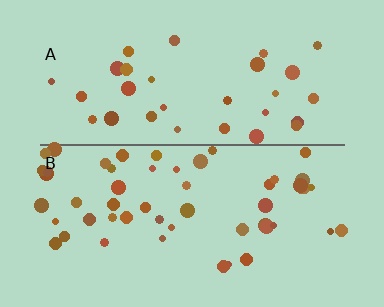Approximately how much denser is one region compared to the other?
Approximately 1.6× — region B over region A.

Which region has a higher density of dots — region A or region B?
B (the bottom).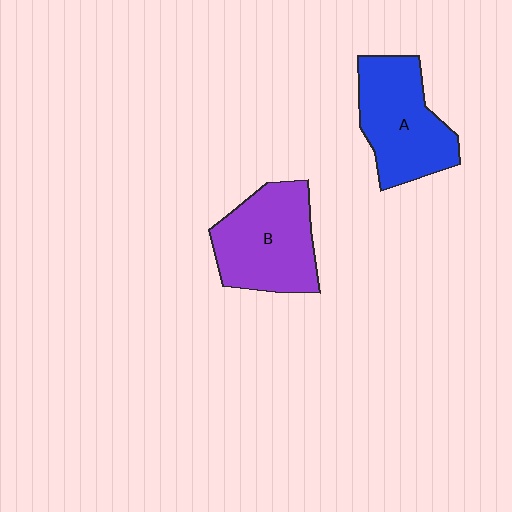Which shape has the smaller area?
Shape A (blue).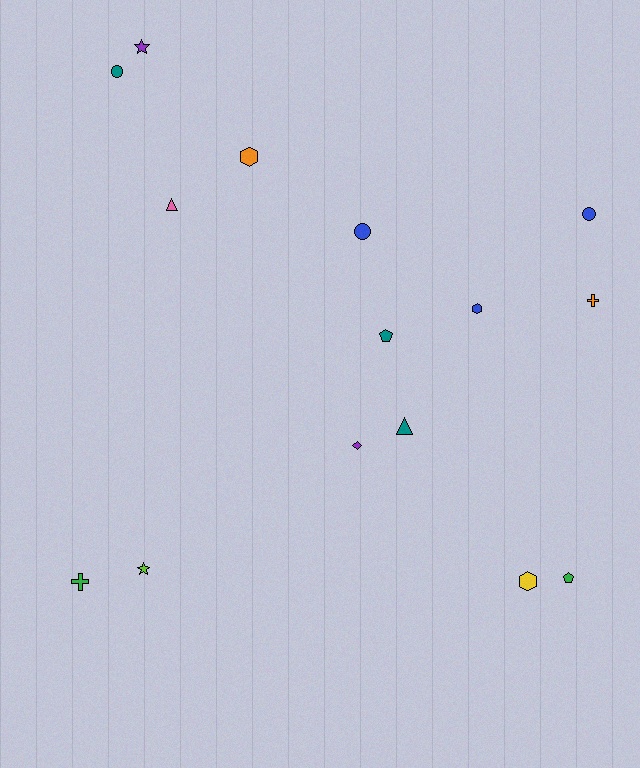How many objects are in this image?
There are 15 objects.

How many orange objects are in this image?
There are 2 orange objects.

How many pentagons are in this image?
There are 2 pentagons.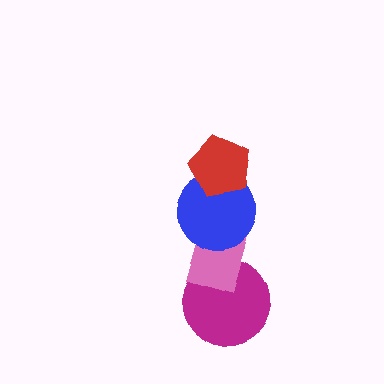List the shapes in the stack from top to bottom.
From top to bottom: the red pentagon, the blue circle, the pink rectangle, the magenta circle.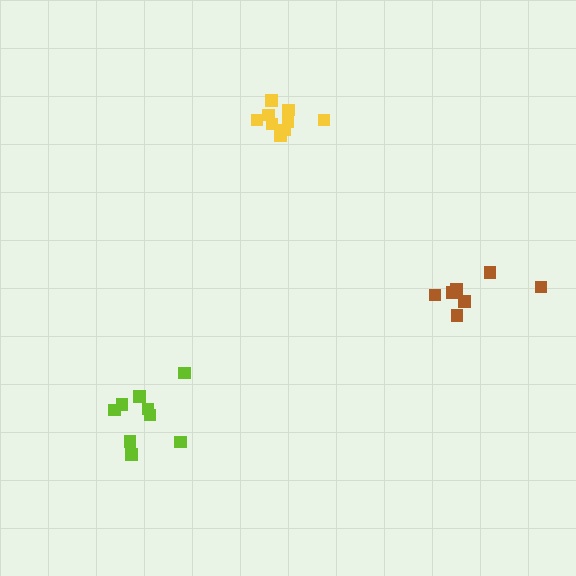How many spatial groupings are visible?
There are 3 spatial groupings.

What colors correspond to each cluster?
The clusters are colored: brown, yellow, lime.